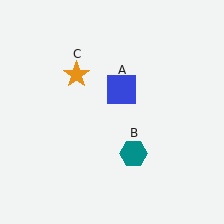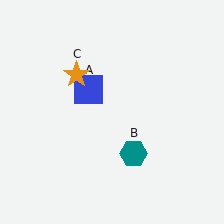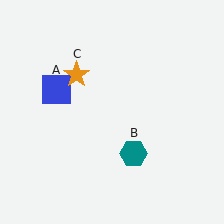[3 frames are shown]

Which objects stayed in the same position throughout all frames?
Teal hexagon (object B) and orange star (object C) remained stationary.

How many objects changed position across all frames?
1 object changed position: blue square (object A).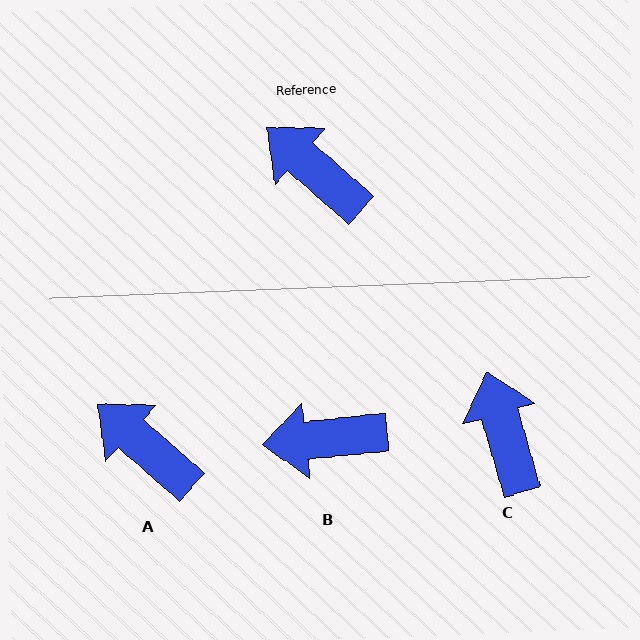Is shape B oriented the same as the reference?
No, it is off by about 48 degrees.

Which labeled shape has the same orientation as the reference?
A.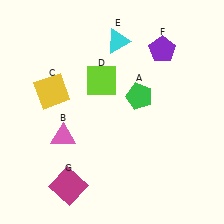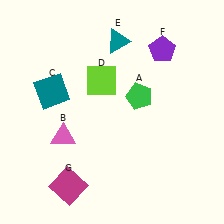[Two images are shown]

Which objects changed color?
C changed from yellow to teal. E changed from cyan to teal.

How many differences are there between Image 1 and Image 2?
There are 2 differences between the two images.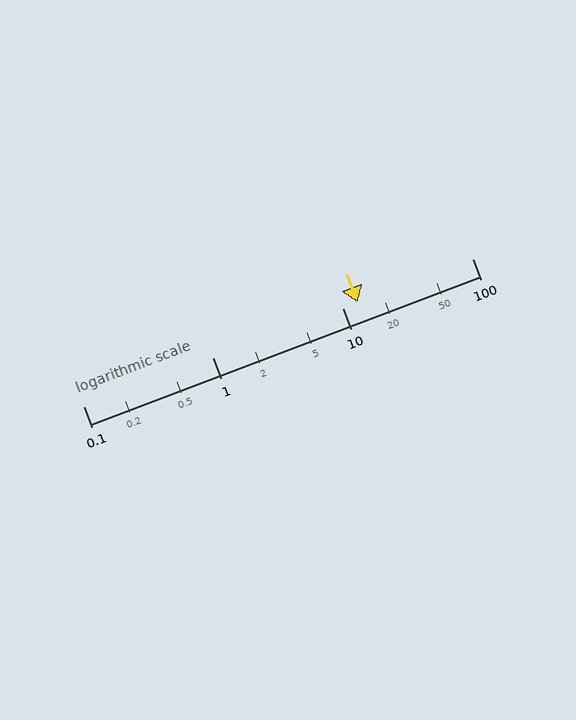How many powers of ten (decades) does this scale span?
The scale spans 3 decades, from 0.1 to 100.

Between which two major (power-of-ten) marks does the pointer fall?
The pointer is between 10 and 100.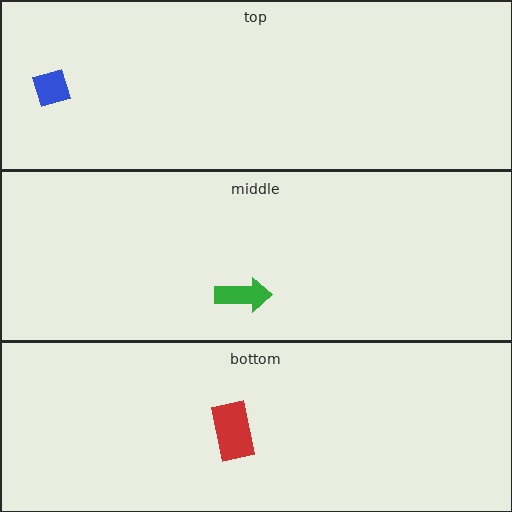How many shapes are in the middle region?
1.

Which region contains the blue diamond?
The top region.